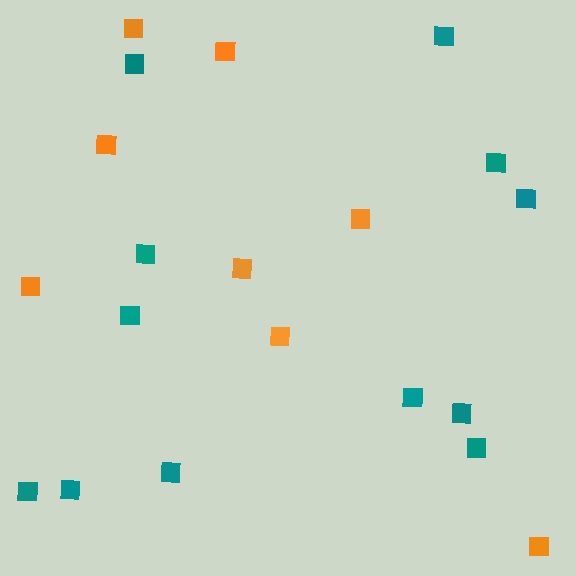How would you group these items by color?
There are 2 groups: one group of orange squares (8) and one group of teal squares (12).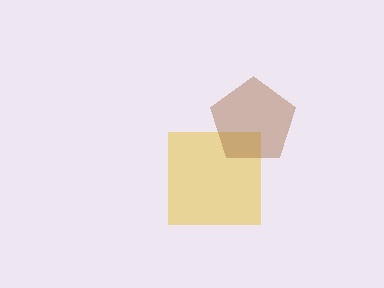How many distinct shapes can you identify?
There are 2 distinct shapes: a yellow square, a brown pentagon.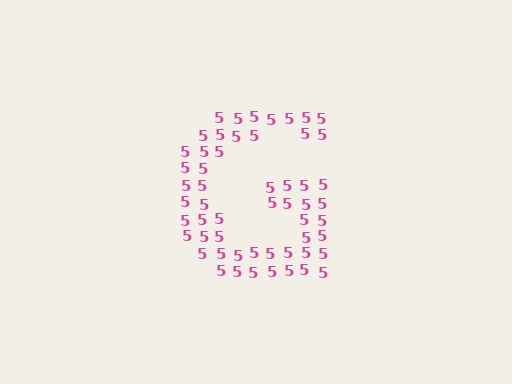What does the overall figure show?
The overall figure shows the letter G.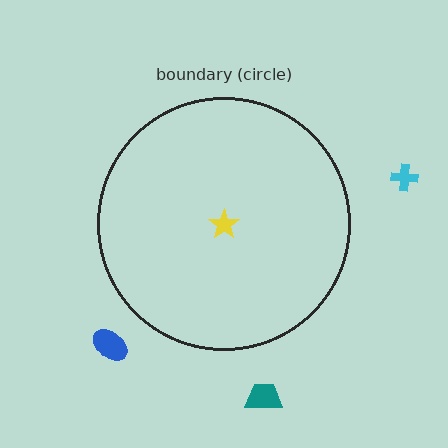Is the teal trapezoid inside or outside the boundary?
Outside.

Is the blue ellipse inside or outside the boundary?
Outside.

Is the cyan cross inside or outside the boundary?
Outside.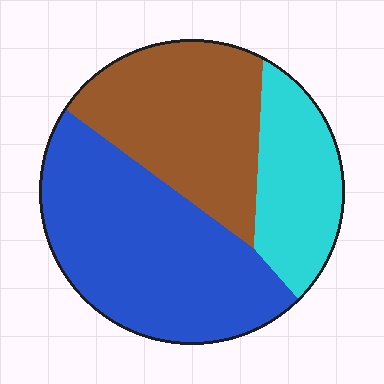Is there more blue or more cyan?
Blue.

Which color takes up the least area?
Cyan, at roughly 20%.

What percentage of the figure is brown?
Brown takes up about one third (1/3) of the figure.